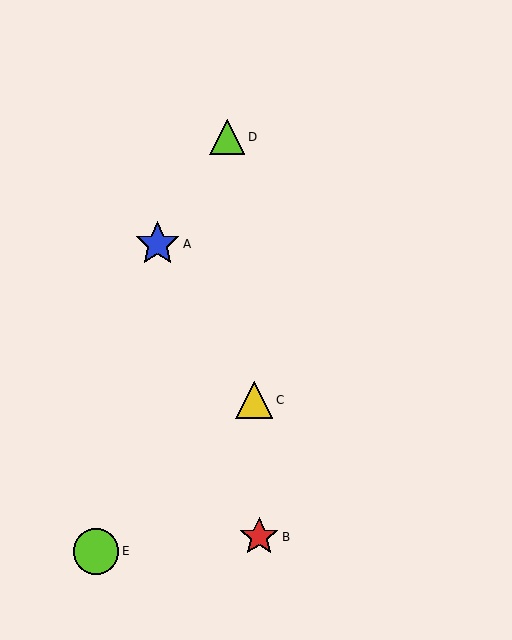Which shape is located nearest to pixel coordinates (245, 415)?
The yellow triangle (labeled C) at (254, 400) is nearest to that location.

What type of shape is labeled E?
Shape E is a lime circle.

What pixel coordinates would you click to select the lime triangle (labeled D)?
Click at (227, 137) to select the lime triangle D.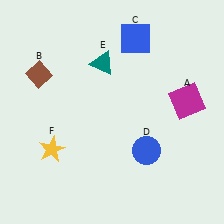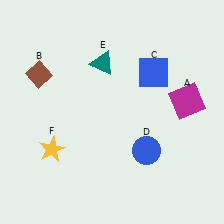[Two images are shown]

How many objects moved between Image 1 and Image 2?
1 object moved between the two images.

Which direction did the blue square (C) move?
The blue square (C) moved down.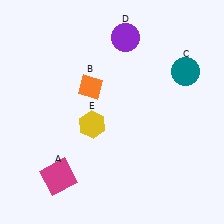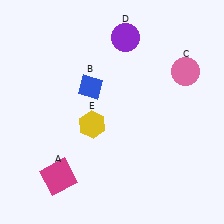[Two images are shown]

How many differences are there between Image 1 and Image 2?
There are 2 differences between the two images.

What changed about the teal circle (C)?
In Image 1, C is teal. In Image 2, it changed to pink.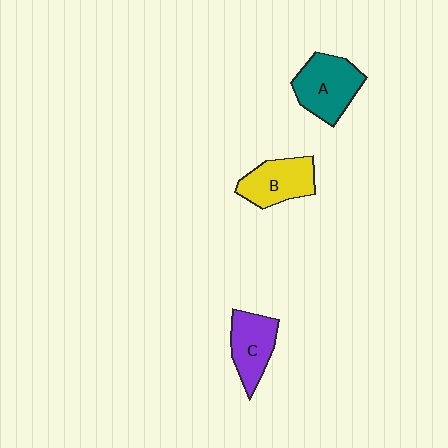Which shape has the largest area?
Shape A (teal).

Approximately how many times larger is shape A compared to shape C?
Approximately 1.2 times.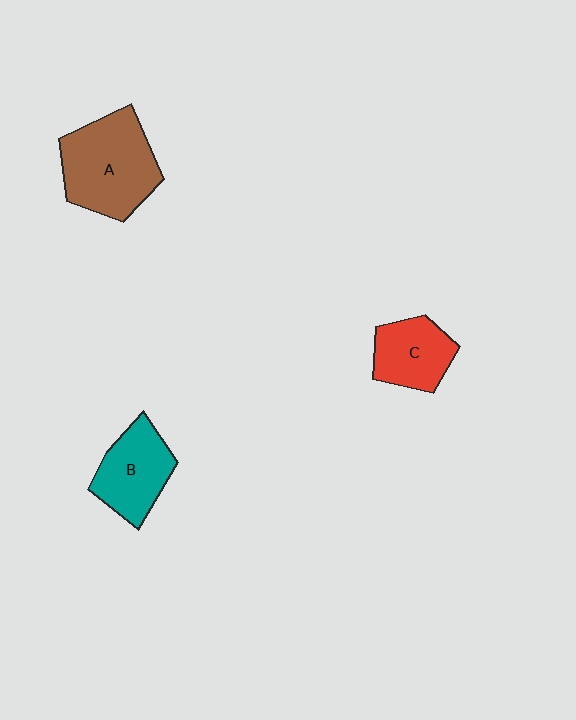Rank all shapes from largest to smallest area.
From largest to smallest: A (brown), B (teal), C (red).